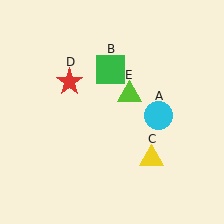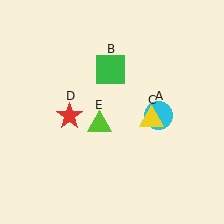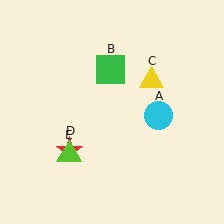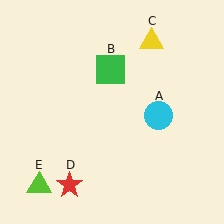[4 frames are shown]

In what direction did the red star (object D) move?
The red star (object D) moved down.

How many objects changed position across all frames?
3 objects changed position: yellow triangle (object C), red star (object D), lime triangle (object E).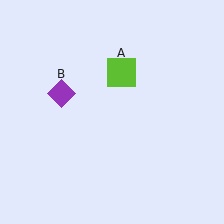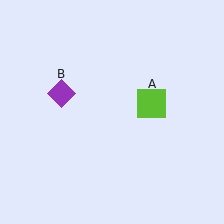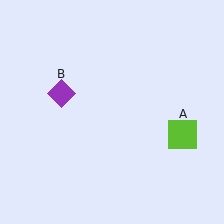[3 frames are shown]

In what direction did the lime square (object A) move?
The lime square (object A) moved down and to the right.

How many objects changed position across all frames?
1 object changed position: lime square (object A).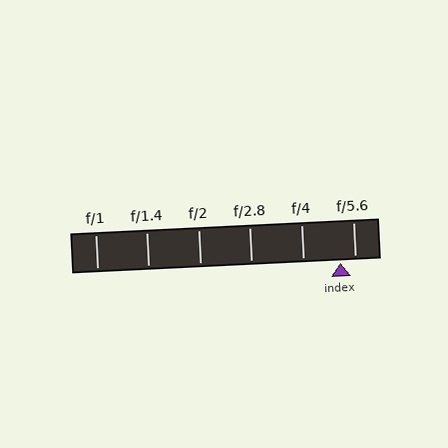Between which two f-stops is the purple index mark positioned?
The index mark is between f/4 and f/5.6.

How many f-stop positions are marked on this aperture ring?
There are 6 f-stop positions marked.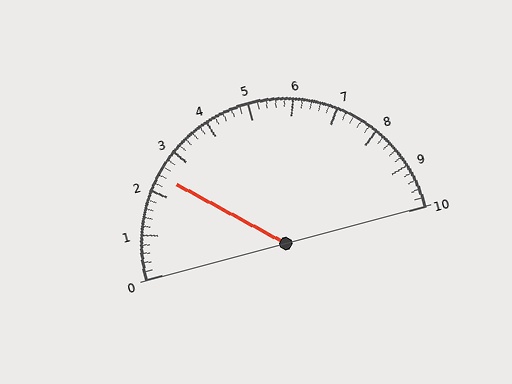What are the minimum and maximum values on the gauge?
The gauge ranges from 0 to 10.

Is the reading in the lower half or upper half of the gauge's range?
The reading is in the lower half of the range (0 to 10).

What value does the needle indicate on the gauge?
The needle indicates approximately 2.4.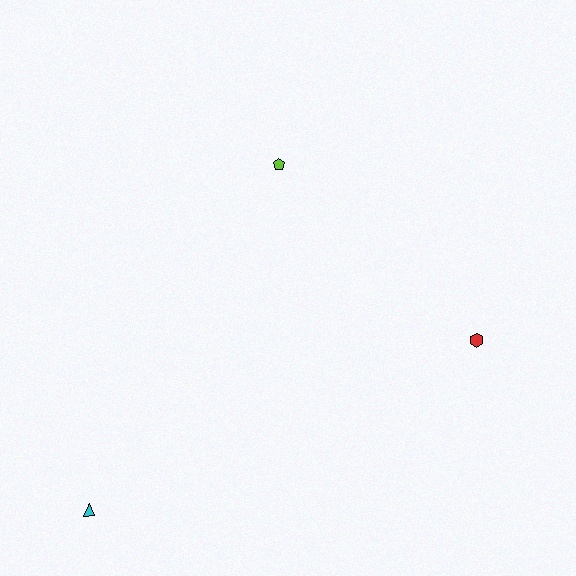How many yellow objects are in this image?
There are no yellow objects.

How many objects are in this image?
There are 3 objects.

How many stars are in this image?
There are no stars.